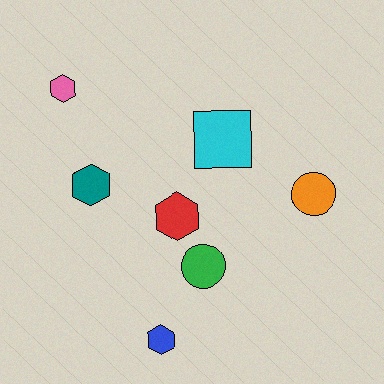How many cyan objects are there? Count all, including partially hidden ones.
There is 1 cyan object.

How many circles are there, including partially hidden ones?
There are 2 circles.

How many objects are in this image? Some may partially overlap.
There are 7 objects.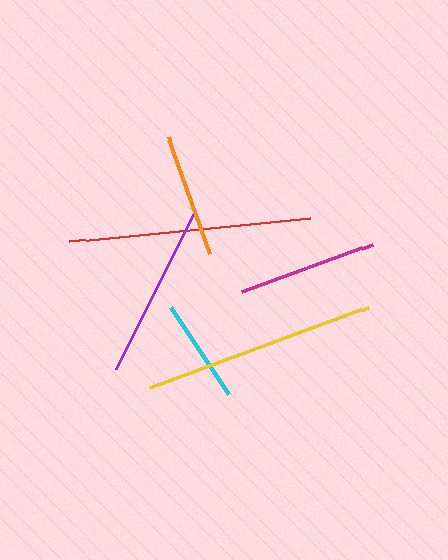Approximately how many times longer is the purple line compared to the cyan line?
The purple line is approximately 1.7 times the length of the cyan line.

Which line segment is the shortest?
The cyan line is the shortest at approximately 104 pixels.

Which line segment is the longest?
The red line is the longest at approximately 242 pixels.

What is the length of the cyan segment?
The cyan segment is approximately 104 pixels long.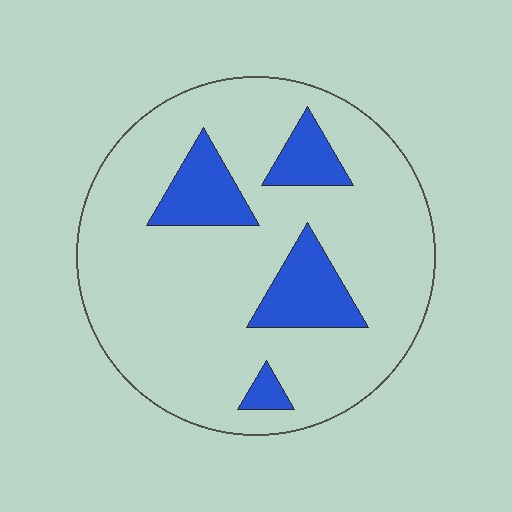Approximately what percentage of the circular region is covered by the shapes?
Approximately 15%.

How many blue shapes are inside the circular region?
4.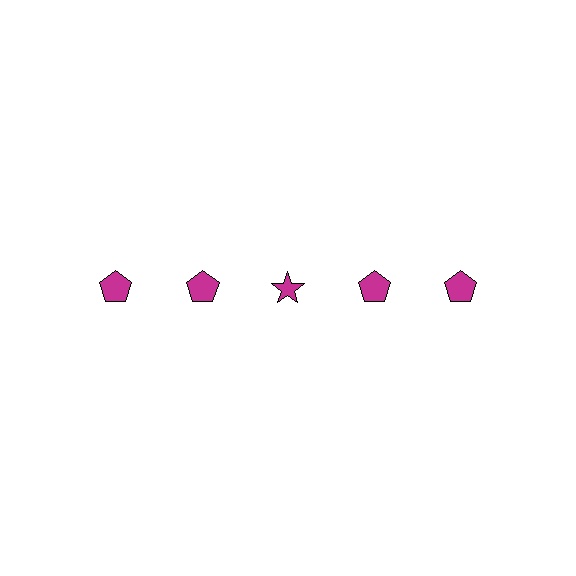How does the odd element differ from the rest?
It has a different shape: star instead of pentagon.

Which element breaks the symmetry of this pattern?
The magenta star in the top row, center column breaks the symmetry. All other shapes are magenta pentagons.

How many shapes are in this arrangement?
There are 5 shapes arranged in a grid pattern.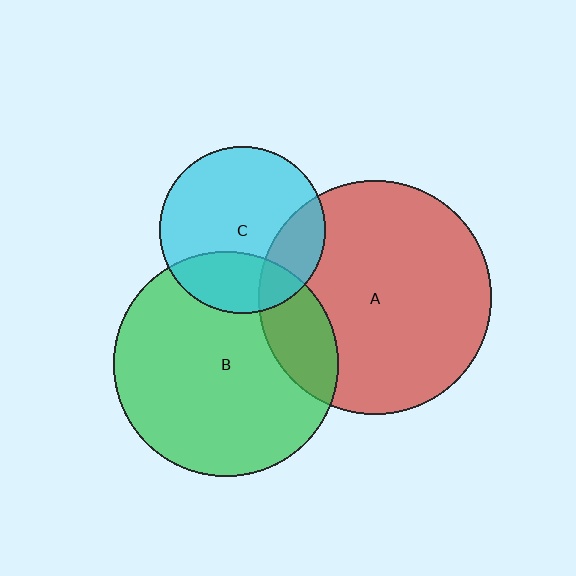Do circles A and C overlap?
Yes.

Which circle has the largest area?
Circle A (red).